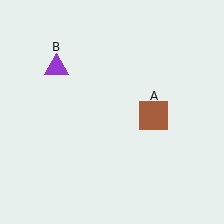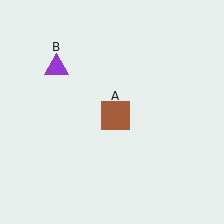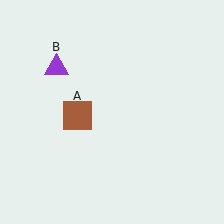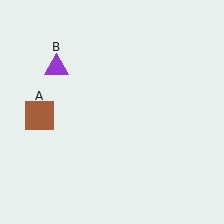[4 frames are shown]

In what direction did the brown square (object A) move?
The brown square (object A) moved left.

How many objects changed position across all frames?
1 object changed position: brown square (object A).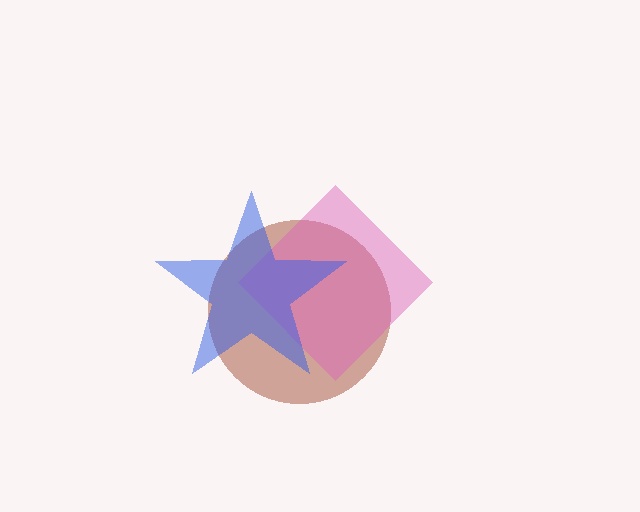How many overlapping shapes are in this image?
There are 3 overlapping shapes in the image.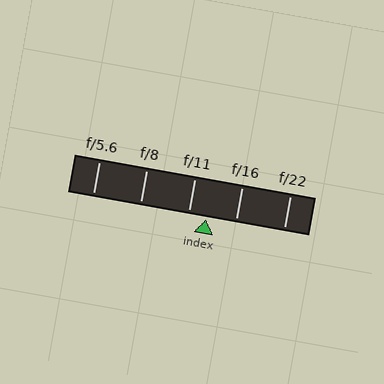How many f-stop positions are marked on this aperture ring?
There are 5 f-stop positions marked.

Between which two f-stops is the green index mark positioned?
The index mark is between f/11 and f/16.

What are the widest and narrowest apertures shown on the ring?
The widest aperture shown is f/5.6 and the narrowest is f/22.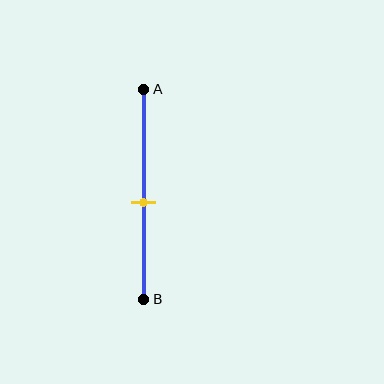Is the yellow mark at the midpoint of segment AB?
No, the mark is at about 55% from A, not at the 50% midpoint.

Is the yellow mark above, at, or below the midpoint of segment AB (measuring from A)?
The yellow mark is below the midpoint of segment AB.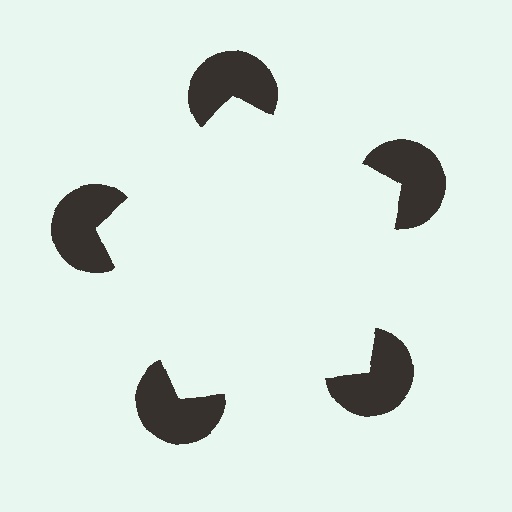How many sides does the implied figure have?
5 sides.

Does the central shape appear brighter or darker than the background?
It typically appears slightly brighter than the background, even though no actual brightness change is drawn.